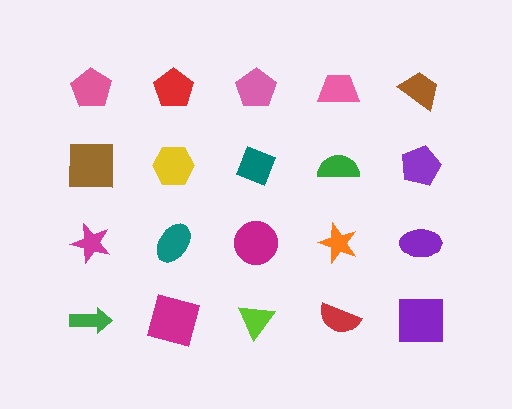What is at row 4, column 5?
A purple square.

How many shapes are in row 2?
5 shapes.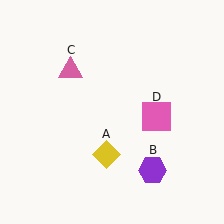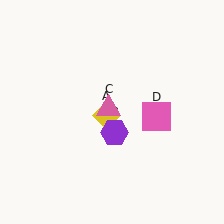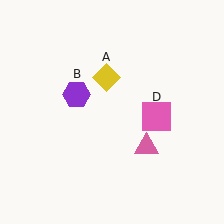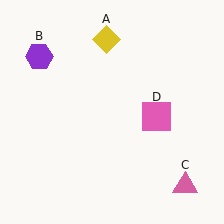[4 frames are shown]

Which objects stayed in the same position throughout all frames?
Pink square (object D) remained stationary.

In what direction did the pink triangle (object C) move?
The pink triangle (object C) moved down and to the right.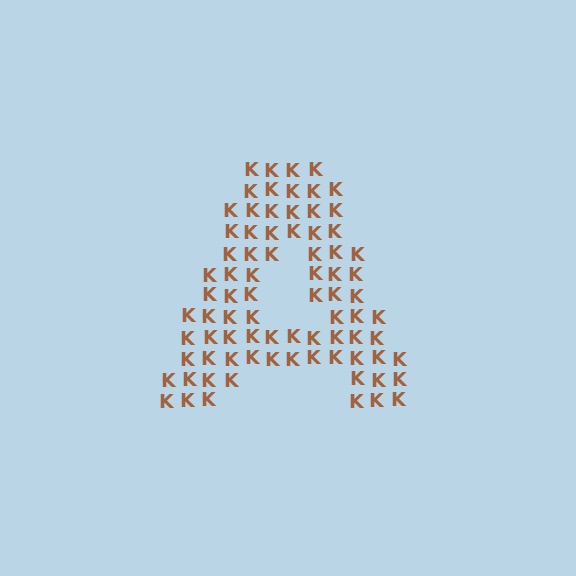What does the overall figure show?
The overall figure shows the letter A.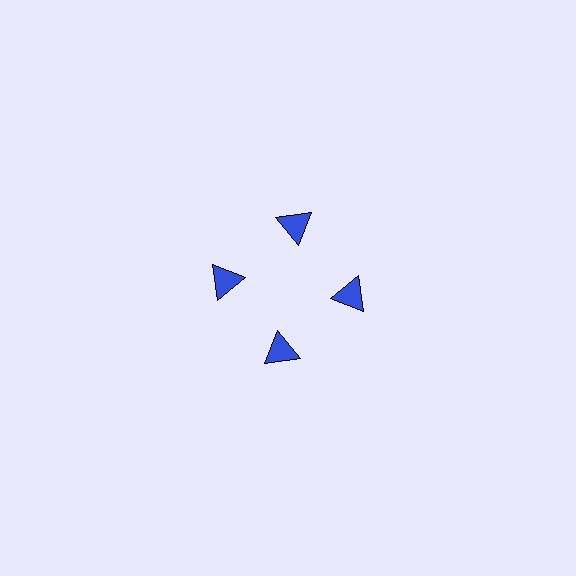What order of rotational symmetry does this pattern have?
This pattern has 4-fold rotational symmetry.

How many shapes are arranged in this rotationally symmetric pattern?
There are 4 shapes, arranged in 4 groups of 1.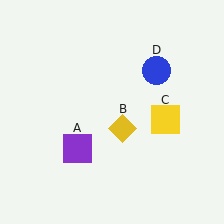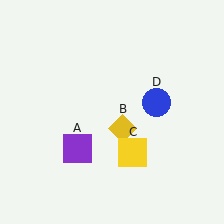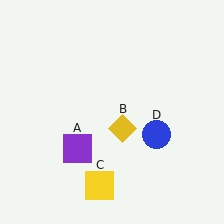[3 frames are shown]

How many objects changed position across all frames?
2 objects changed position: yellow square (object C), blue circle (object D).